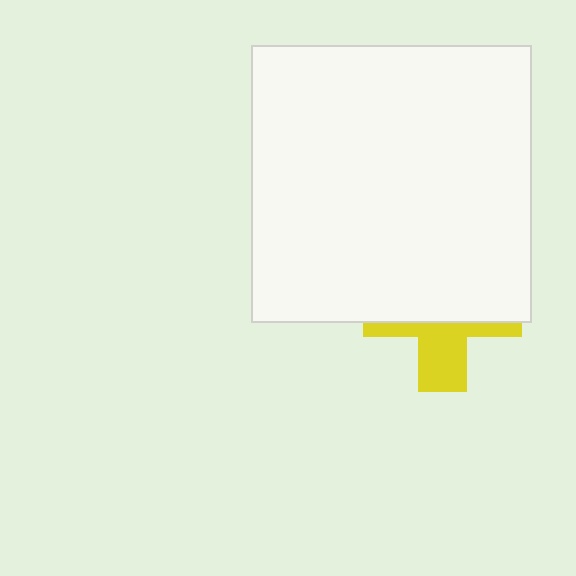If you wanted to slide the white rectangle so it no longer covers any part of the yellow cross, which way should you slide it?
Slide it up — that is the most direct way to separate the two shapes.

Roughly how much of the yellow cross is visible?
A small part of it is visible (roughly 38%).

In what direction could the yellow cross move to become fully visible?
The yellow cross could move down. That would shift it out from behind the white rectangle entirely.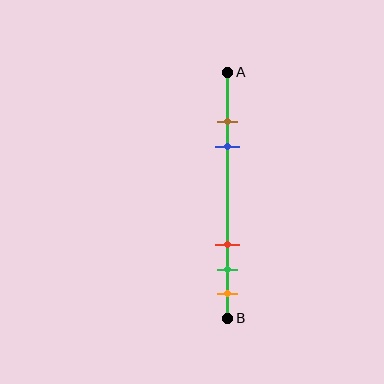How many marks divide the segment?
There are 5 marks dividing the segment.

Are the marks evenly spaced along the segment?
No, the marks are not evenly spaced.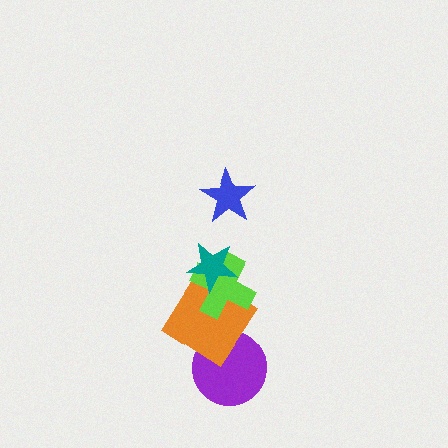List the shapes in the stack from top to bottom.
From top to bottom: the blue star, the teal star, the lime cross, the orange diamond, the purple circle.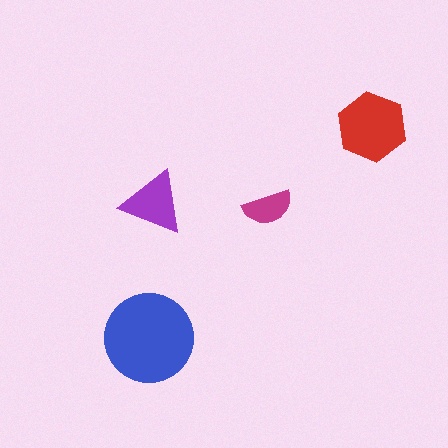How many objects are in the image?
There are 4 objects in the image.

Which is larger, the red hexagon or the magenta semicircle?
The red hexagon.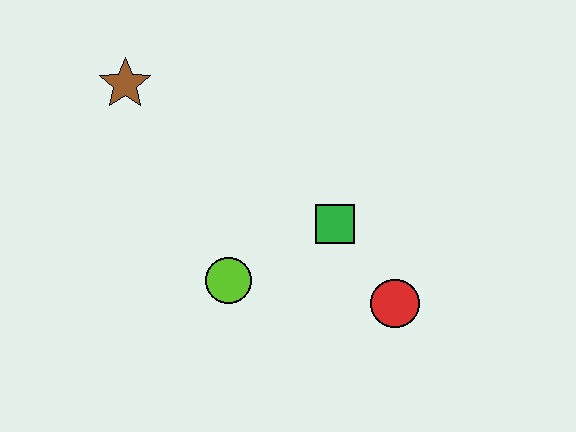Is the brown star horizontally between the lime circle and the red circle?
No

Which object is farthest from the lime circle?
The brown star is farthest from the lime circle.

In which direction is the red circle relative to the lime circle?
The red circle is to the right of the lime circle.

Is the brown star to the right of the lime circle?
No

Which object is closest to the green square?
The red circle is closest to the green square.